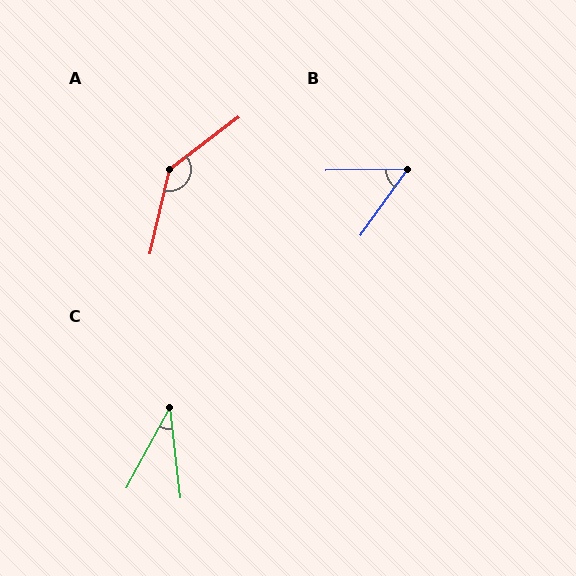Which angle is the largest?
A, at approximately 140 degrees.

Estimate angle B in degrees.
Approximately 53 degrees.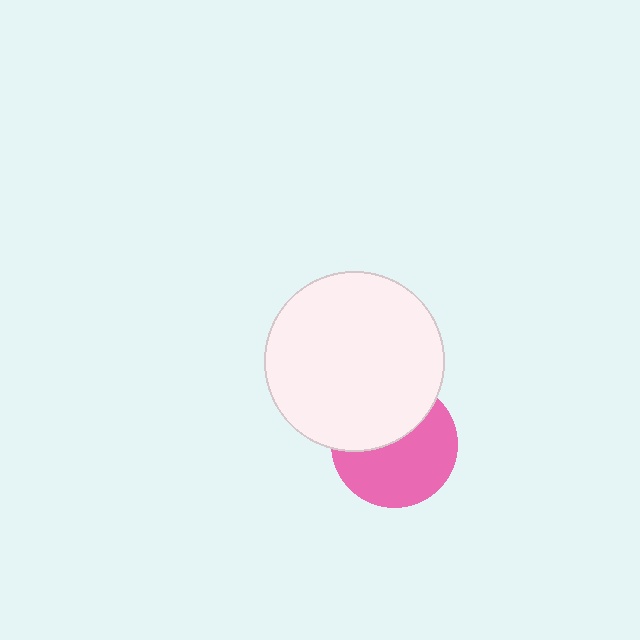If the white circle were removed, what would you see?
You would see the complete pink circle.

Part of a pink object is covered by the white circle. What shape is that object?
It is a circle.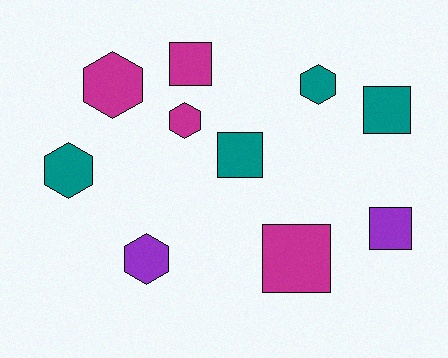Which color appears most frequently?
Teal, with 4 objects.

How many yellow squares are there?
There are no yellow squares.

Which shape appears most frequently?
Square, with 5 objects.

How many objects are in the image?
There are 10 objects.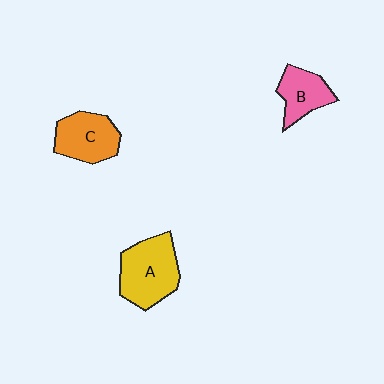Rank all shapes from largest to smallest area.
From largest to smallest: A (yellow), C (orange), B (pink).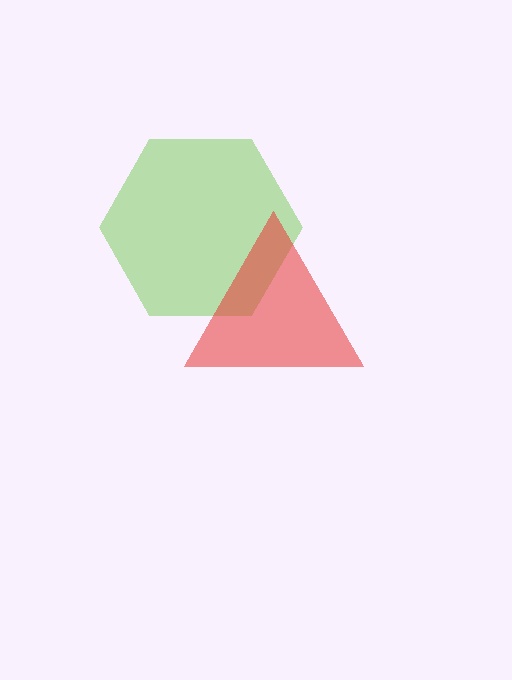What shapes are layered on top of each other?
The layered shapes are: a lime hexagon, a red triangle.